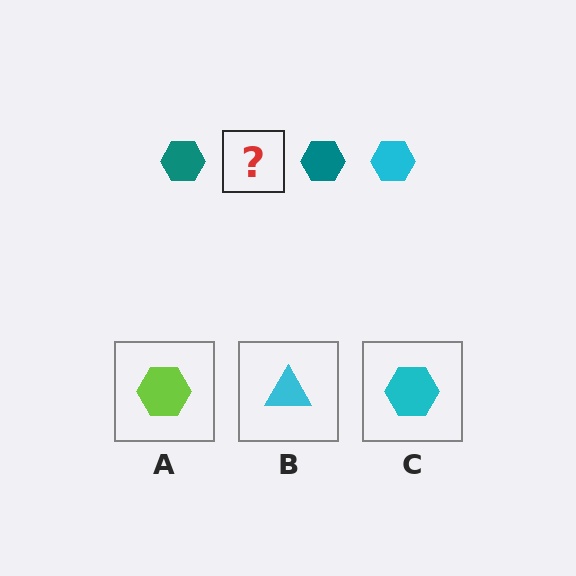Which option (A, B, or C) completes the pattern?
C.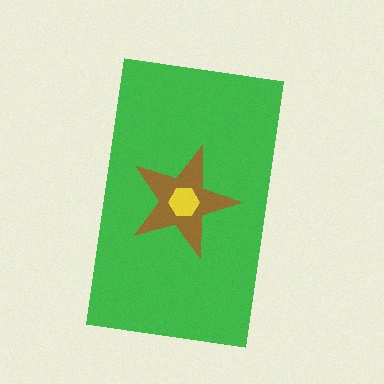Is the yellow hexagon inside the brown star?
Yes.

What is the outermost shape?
The green rectangle.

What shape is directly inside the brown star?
The yellow hexagon.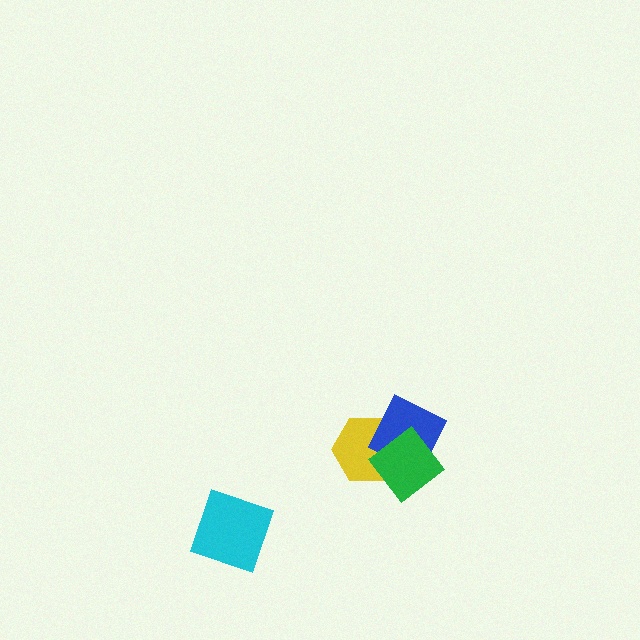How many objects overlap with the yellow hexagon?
2 objects overlap with the yellow hexagon.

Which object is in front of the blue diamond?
The green diamond is in front of the blue diamond.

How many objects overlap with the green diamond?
2 objects overlap with the green diamond.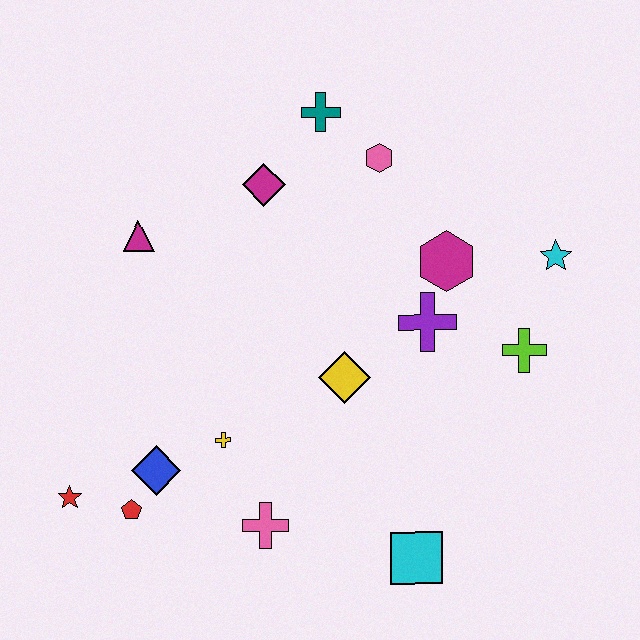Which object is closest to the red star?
The red pentagon is closest to the red star.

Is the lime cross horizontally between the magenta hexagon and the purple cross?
No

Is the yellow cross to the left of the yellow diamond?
Yes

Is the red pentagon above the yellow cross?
No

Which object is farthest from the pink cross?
The teal cross is farthest from the pink cross.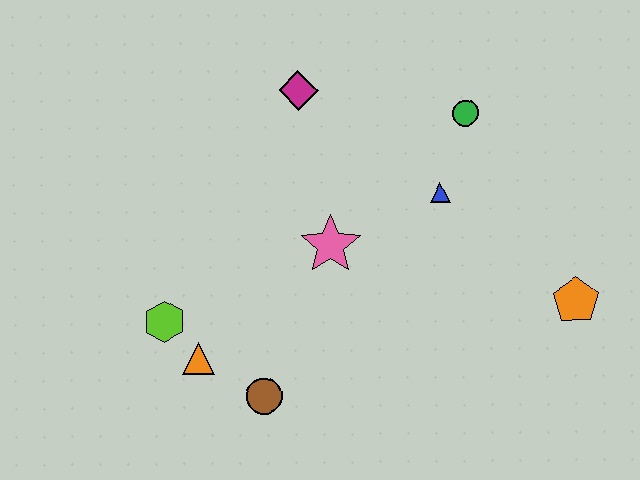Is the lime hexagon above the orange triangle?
Yes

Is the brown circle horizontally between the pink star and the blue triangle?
No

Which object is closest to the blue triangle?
The green circle is closest to the blue triangle.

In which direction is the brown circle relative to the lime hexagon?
The brown circle is to the right of the lime hexagon.